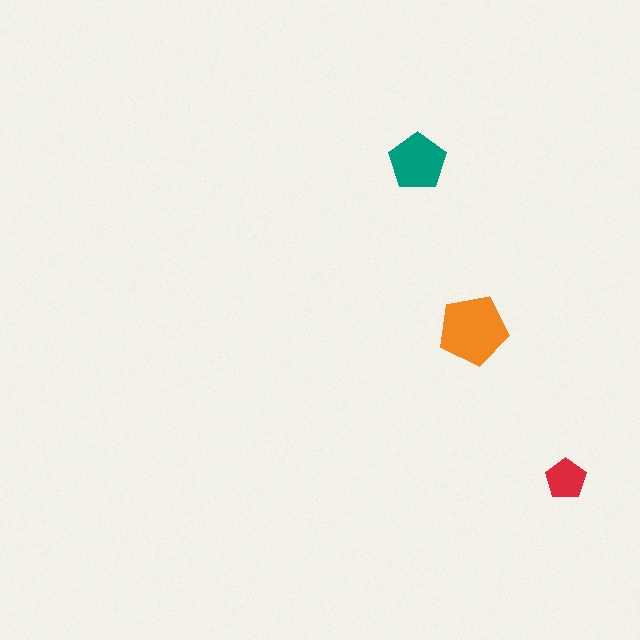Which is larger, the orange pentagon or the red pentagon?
The orange one.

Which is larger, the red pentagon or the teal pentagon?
The teal one.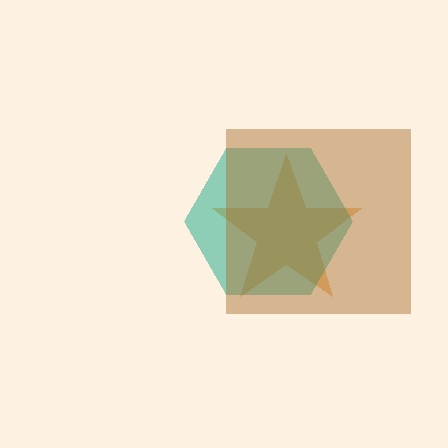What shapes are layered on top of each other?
The layered shapes are: an orange star, a teal hexagon, a brown square.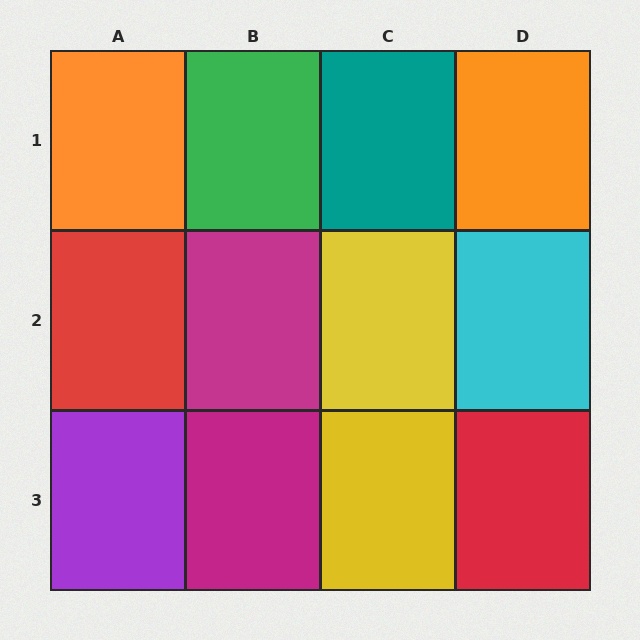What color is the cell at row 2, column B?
Magenta.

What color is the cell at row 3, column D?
Red.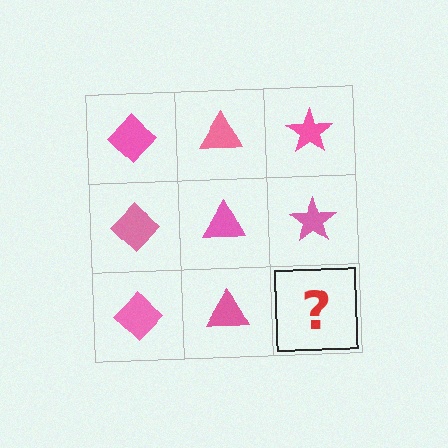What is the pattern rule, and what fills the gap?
The rule is that each column has a consistent shape. The gap should be filled with a pink star.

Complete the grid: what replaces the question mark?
The question mark should be replaced with a pink star.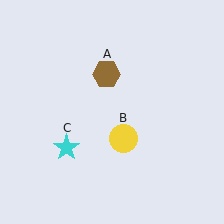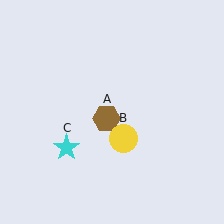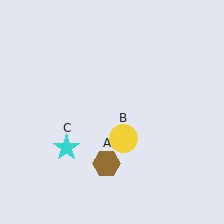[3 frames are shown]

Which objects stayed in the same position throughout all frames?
Yellow circle (object B) and cyan star (object C) remained stationary.